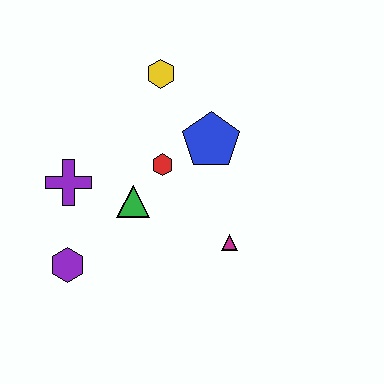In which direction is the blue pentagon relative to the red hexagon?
The blue pentagon is to the right of the red hexagon.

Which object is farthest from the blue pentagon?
The purple hexagon is farthest from the blue pentagon.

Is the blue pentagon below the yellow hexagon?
Yes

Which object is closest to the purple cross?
The green triangle is closest to the purple cross.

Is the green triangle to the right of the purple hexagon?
Yes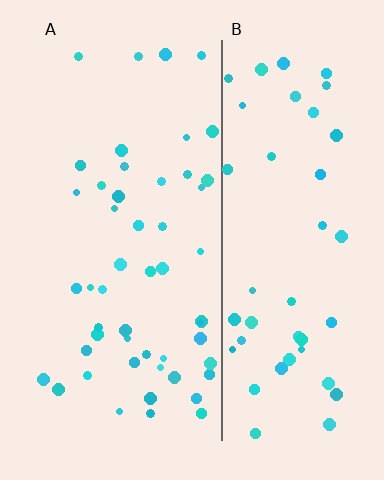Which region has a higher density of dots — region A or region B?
A (the left).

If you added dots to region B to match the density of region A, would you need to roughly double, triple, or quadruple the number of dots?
Approximately double.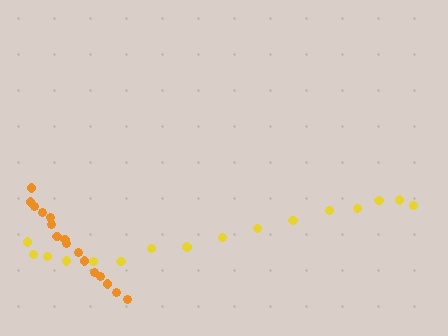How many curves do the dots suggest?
There are 2 distinct paths.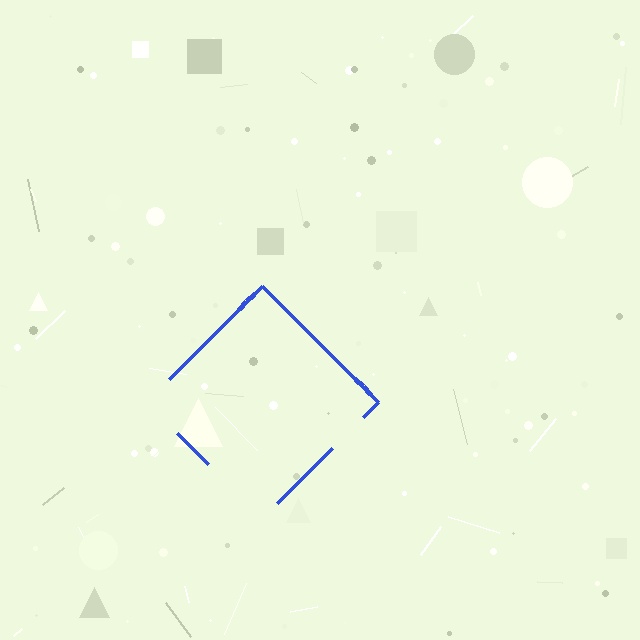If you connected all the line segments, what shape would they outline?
They would outline a diamond.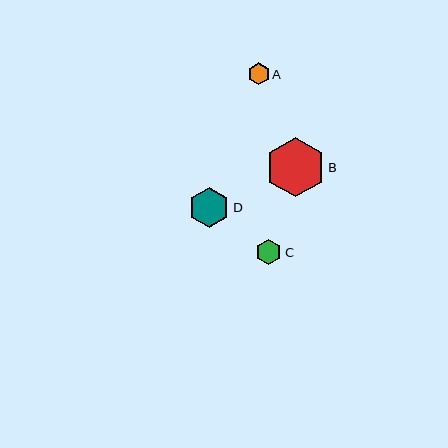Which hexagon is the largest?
Hexagon B is the largest with a size of approximately 59 pixels.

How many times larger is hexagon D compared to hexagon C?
Hexagon D is approximately 1.6 times the size of hexagon C.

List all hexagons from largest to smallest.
From largest to smallest: B, D, C, A.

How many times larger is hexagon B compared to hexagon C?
Hexagon B is approximately 2.3 times the size of hexagon C.